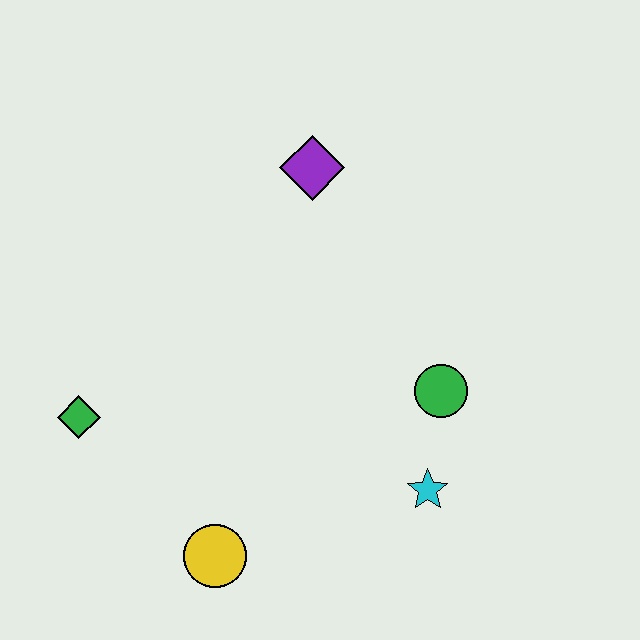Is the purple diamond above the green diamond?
Yes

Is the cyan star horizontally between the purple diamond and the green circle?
Yes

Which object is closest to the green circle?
The cyan star is closest to the green circle.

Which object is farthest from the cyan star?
The green diamond is farthest from the cyan star.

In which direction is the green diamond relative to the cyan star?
The green diamond is to the left of the cyan star.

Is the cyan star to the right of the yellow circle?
Yes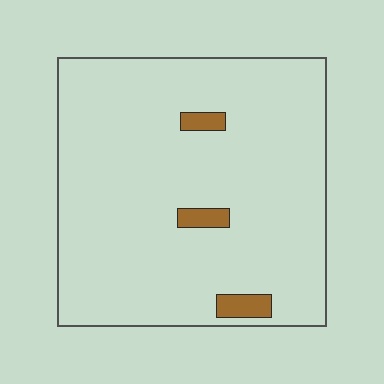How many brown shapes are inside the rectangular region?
3.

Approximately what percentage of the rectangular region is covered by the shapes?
Approximately 5%.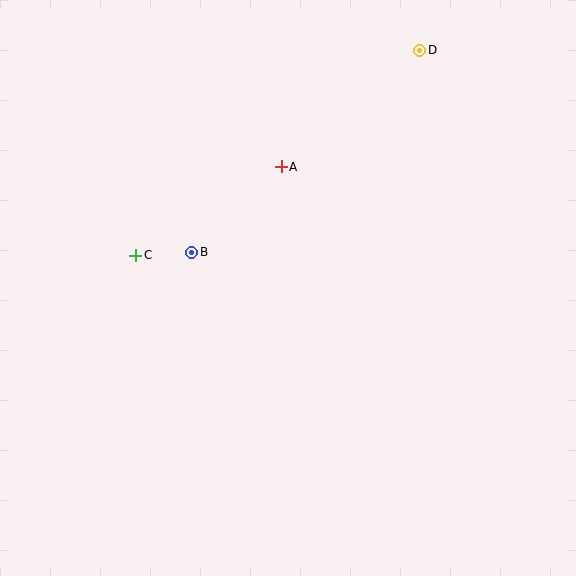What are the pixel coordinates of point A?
Point A is at (281, 167).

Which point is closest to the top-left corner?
Point C is closest to the top-left corner.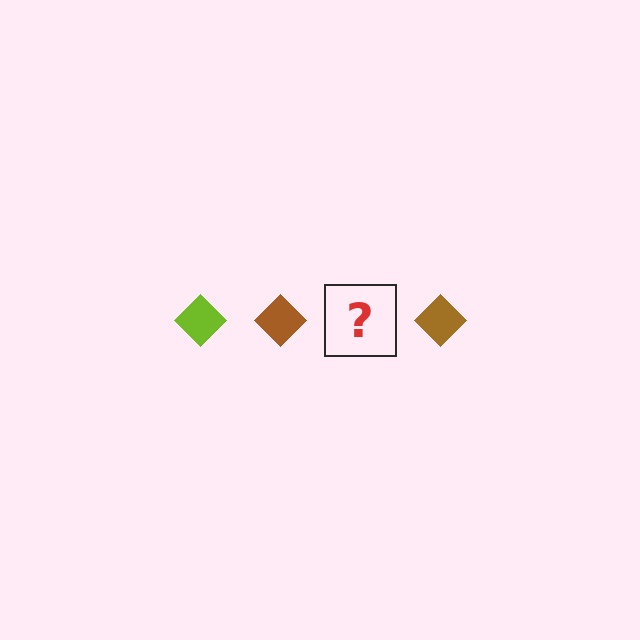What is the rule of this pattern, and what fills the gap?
The rule is that the pattern cycles through lime, brown diamonds. The gap should be filled with a lime diamond.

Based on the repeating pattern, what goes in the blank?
The blank should be a lime diamond.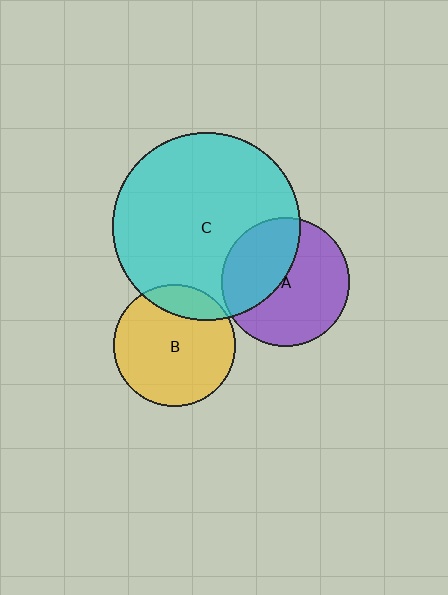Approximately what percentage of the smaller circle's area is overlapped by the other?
Approximately 40%.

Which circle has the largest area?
Circle C (cyan).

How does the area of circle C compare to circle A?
Approximately 2.2 times.